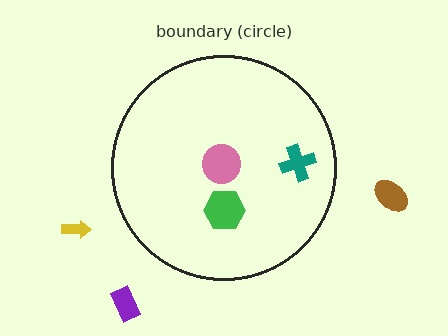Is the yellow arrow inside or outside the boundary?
Outside.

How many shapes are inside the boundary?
3 inside, 3 outside.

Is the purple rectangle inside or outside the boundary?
Outside.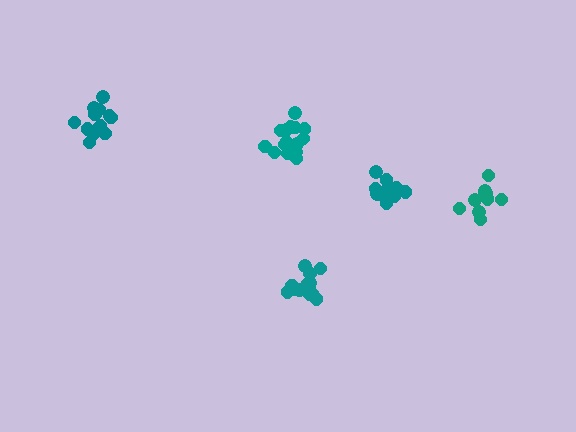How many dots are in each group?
Group 1: 16 dots, Group 2: 14 dots, Group 3: 11 dots, Group 4: 16 dots, Group 5: 15 dots (72 total).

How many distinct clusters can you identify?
There are 5 distinct clusters.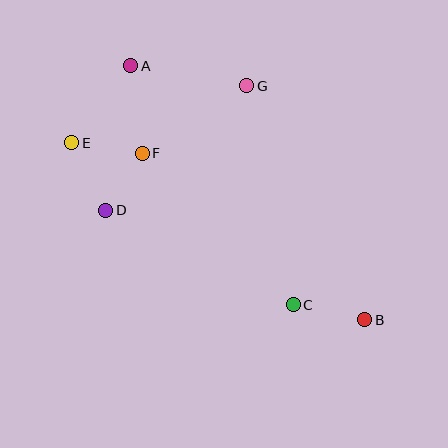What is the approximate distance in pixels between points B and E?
The distance between B and E is approximately 342 pixels.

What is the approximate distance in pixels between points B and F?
The distance between B and F is approximately 278 pixels.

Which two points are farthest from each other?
Points A and B are farthest from each other.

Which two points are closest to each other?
Points D and F are closest to each other.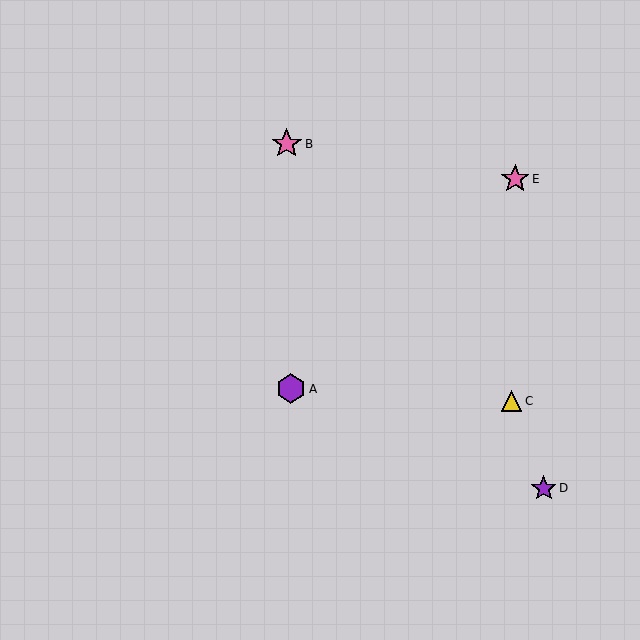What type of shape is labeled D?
Shape D is a purple star.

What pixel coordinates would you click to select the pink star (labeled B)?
Click at (287, 144) to select the pink star B.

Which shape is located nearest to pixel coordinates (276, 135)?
The pink star (labeled B) at (287, 144) is nearest to that location.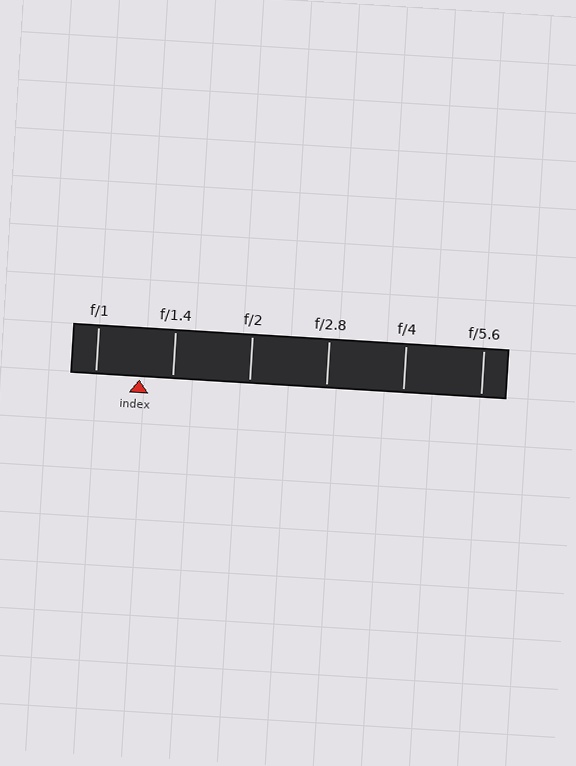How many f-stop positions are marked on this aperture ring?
There are 6 f-stop positions marked.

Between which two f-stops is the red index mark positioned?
The index mark is between f/1 and f/1.4.